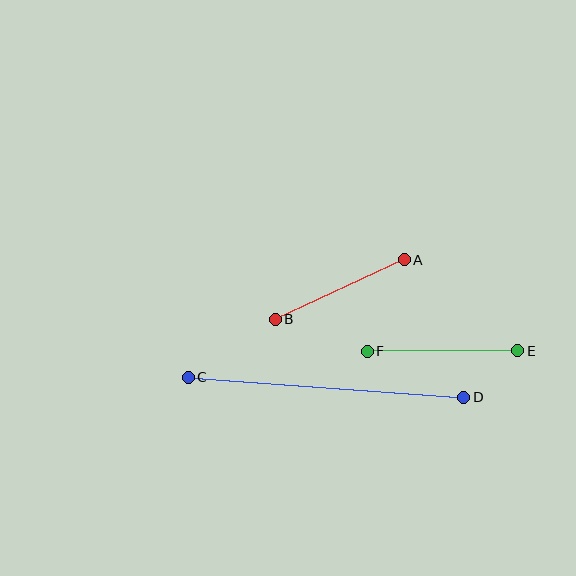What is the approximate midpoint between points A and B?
The midpoint is at approximately (340, 289) pixels.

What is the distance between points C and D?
The distance is approximately 276 pixels.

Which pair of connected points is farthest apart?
Points C and D are farthest apart.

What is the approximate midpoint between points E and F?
The midpoint is at approximately (442, 351) pixels.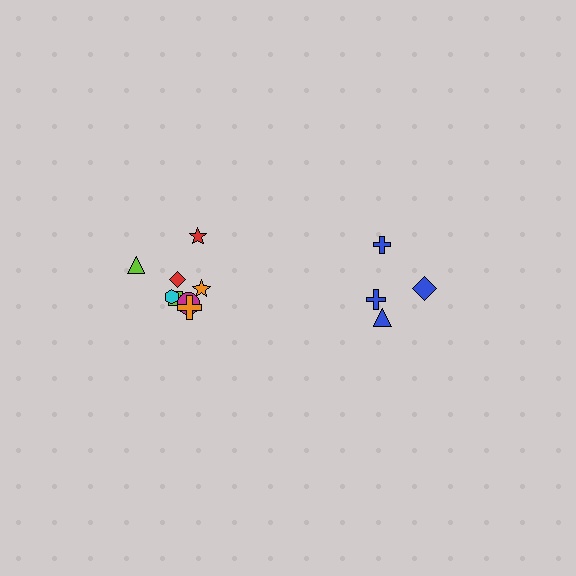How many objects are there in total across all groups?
There are 12 objects.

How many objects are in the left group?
There are 8 objects.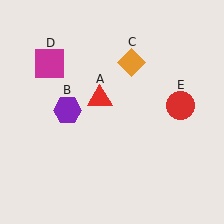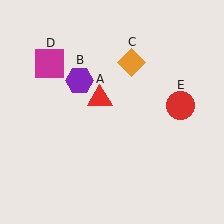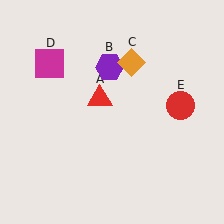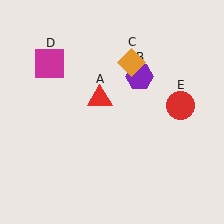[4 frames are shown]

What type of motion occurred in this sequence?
The purple hexagon (object B) rotated clockwise around the center of the scene.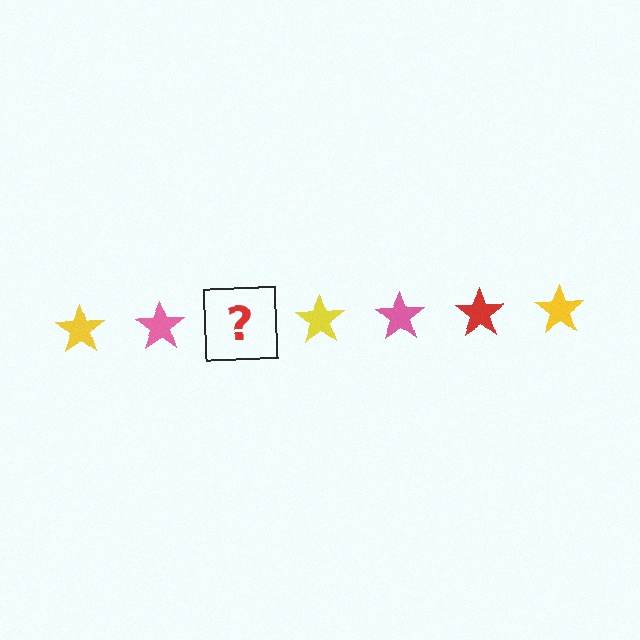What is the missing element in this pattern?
The missing element is a red star.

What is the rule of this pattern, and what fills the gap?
The rule is that the pattern cycles through yellow, pink, red stars. The gap should be filled with a red star.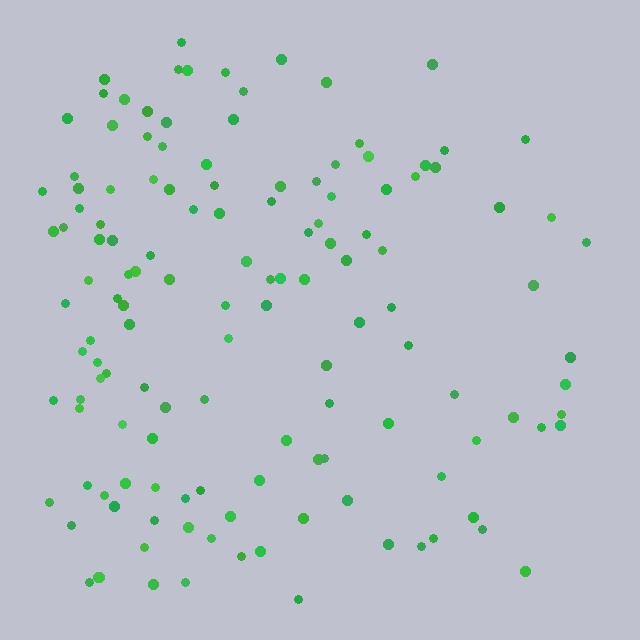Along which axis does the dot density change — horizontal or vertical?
Horizontal.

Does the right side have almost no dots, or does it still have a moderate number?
Still a moderate number, just noticeably fewer than the left.